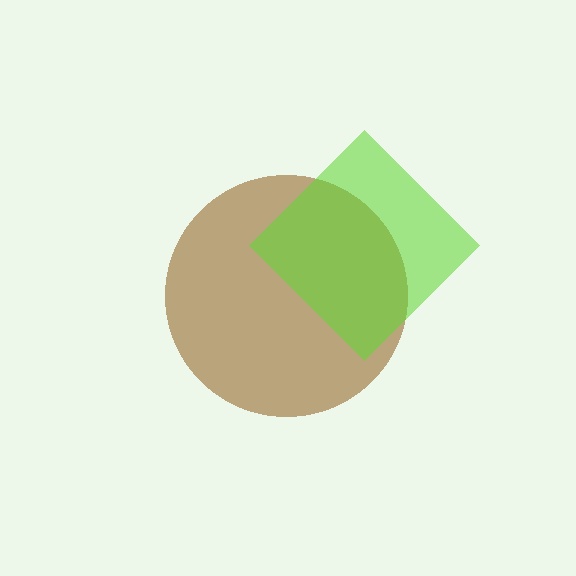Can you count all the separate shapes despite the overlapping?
Yes, there are 2 separate shapes.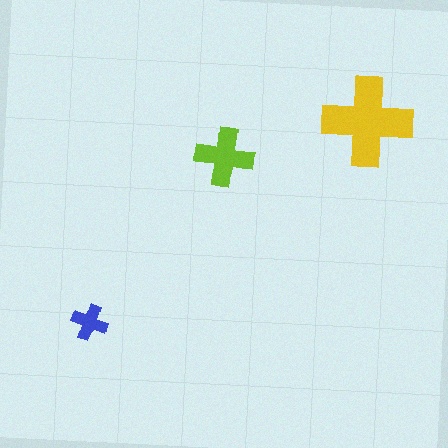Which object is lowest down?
The blue cross is bottommost.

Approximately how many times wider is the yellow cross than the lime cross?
About 1.5 times wider.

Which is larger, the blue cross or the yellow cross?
The yellow one.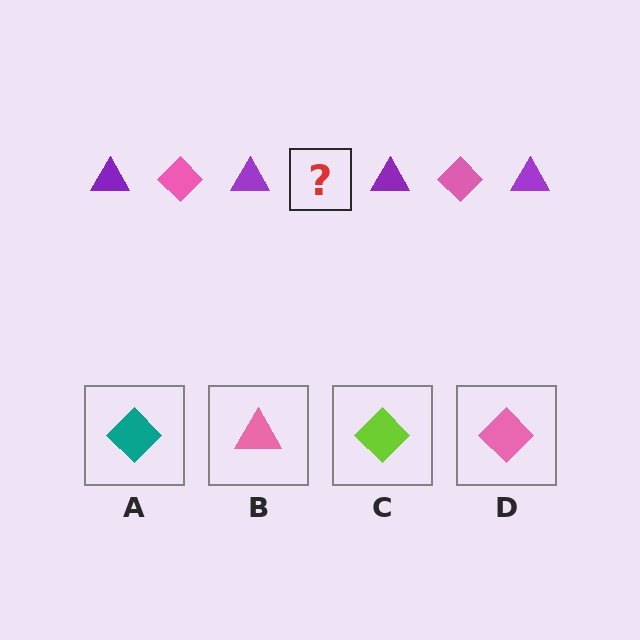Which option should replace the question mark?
Option D.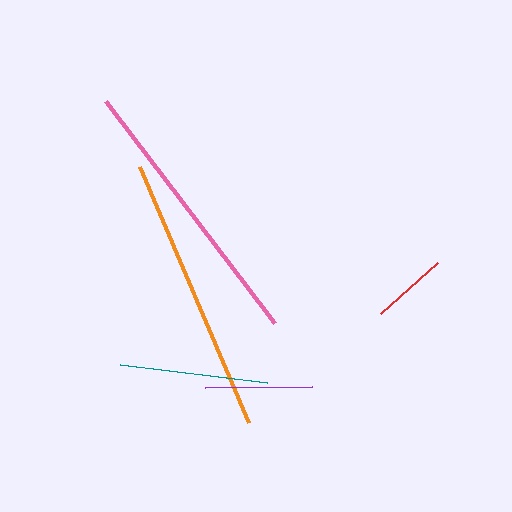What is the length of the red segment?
The red segment is approximately 76 pixels long.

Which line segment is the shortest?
The red line is the shortest at approximately 76 pixels.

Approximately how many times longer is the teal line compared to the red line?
The teal line is approximately 1.9 times the length of the red line.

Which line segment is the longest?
The pink line is the longest at approximately 279 pixels.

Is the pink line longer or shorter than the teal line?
The pink line is longer than the teal line.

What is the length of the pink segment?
The pink segment is approximately 279 pixels long.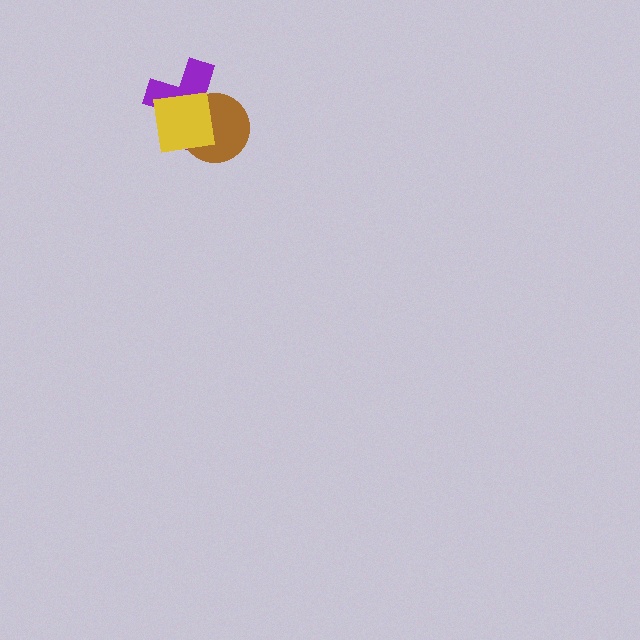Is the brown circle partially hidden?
Yes, it is partially covered by another shape.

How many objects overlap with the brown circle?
2 objects overlap with the brown circle.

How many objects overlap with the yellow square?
2 objects overlap with the yellow square.